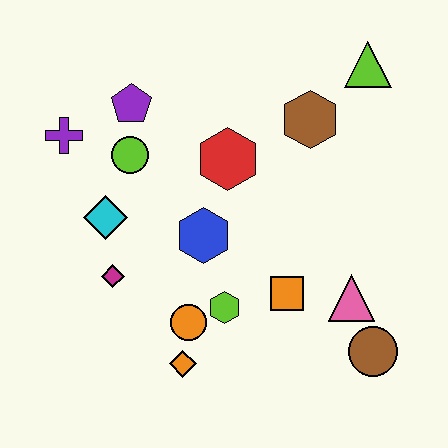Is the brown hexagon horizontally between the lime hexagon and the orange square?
No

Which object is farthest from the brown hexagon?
The orange diamond is farthest from the brown hexagon.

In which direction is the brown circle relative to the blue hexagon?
The brown circle is to the right of the blue hexagon.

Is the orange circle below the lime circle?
Yes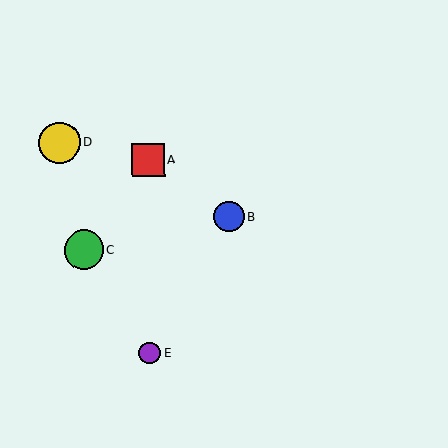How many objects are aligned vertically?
2 objects (A, E) are aligned vertically.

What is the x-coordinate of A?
Object A is at x≈148.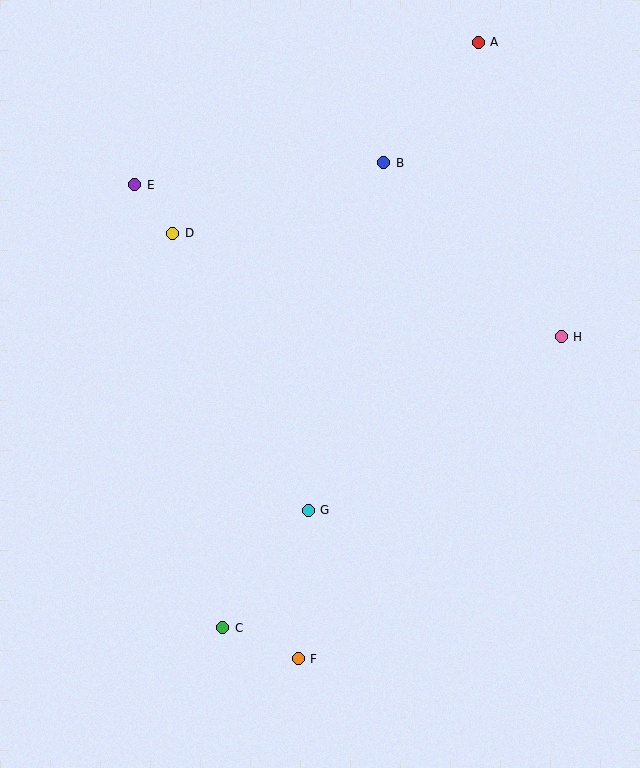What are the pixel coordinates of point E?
Point E is at (135, 185).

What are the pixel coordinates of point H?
Point H is at (561, 337).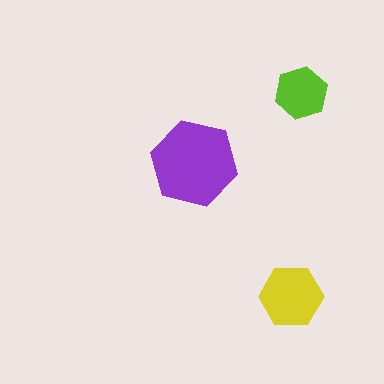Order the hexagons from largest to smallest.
the purple one, the yellow one, the lime one.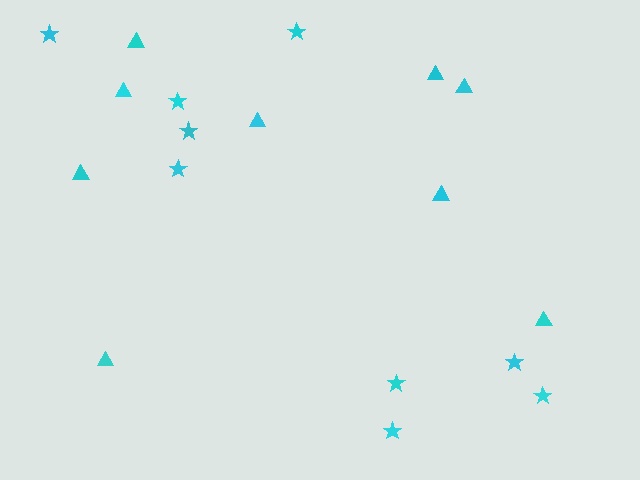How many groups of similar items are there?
There are 2 groups: one group of triangles (9) and one group of stars (9).